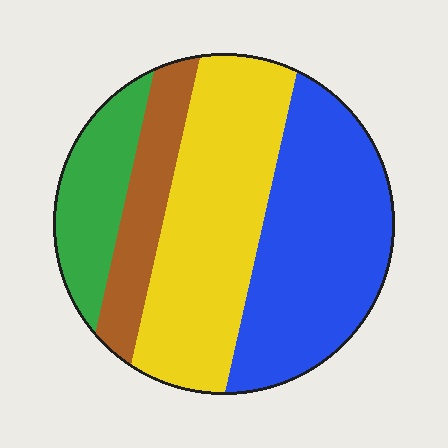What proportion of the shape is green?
Green covers about 15% of the shape.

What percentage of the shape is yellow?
Yellow covers around 35% of the shape.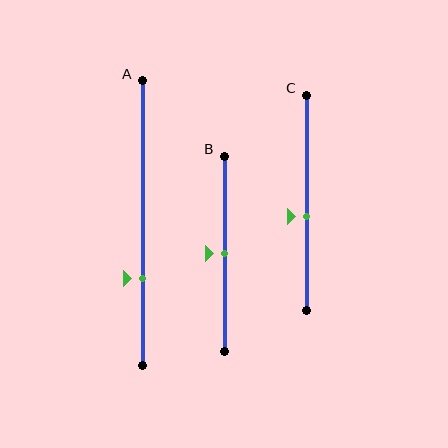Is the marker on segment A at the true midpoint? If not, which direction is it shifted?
No, the marker on segment A is shifted downward by about 19% of the segment length.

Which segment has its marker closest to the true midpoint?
Segment B has its marker closest to the true midpoint.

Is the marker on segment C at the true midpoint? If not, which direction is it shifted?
No, the marker on segment C is shifted downward by about 6% of the segment length.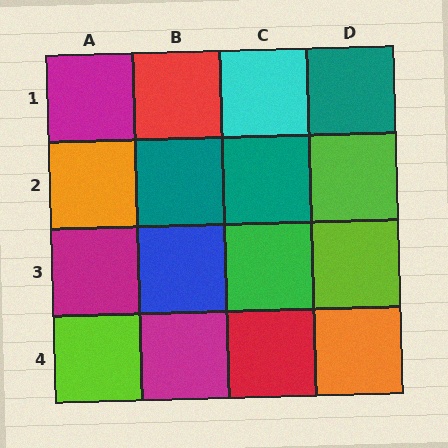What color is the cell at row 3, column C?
Green.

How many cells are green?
1 cell is green.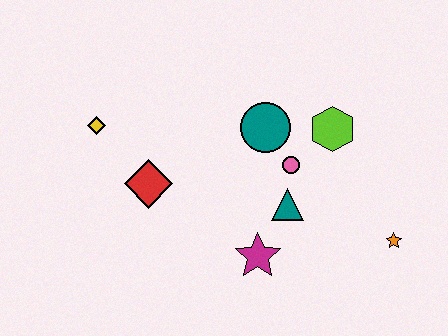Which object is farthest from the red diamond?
The orange star is farthest from the red diamond.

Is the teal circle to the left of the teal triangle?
Yes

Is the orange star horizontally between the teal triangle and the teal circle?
No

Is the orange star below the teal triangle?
Yes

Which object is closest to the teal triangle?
The pink circle is closest to the teal triangle.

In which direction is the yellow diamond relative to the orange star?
The yellow diamond is to the left of the orange star.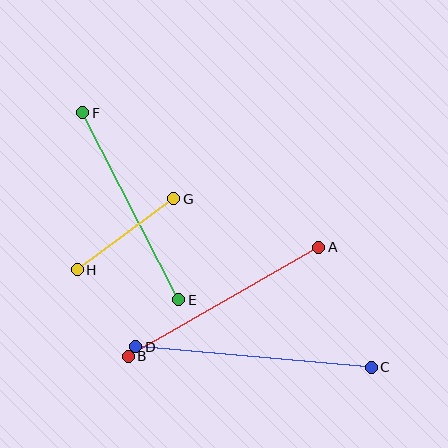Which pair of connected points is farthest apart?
Points C and D are farthest apart.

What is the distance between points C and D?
The distance is approximately 236 pixels.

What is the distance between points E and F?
The distance is approximately 210 pixels.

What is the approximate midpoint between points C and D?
The midpoint is at approximately (253, 357) pixels.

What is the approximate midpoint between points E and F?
The midpoint is at approximately (131, 206) pixels.